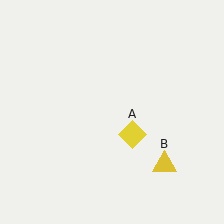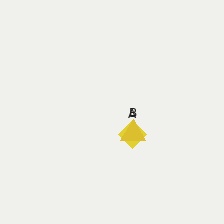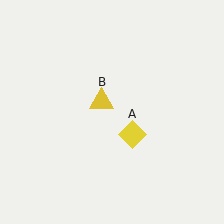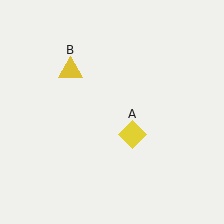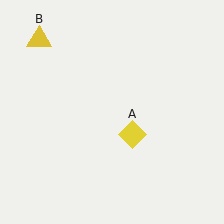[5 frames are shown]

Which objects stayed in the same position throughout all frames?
Yellow diamond (object A) remained stationary.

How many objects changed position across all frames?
1 object changed position: yellow triangle (object B).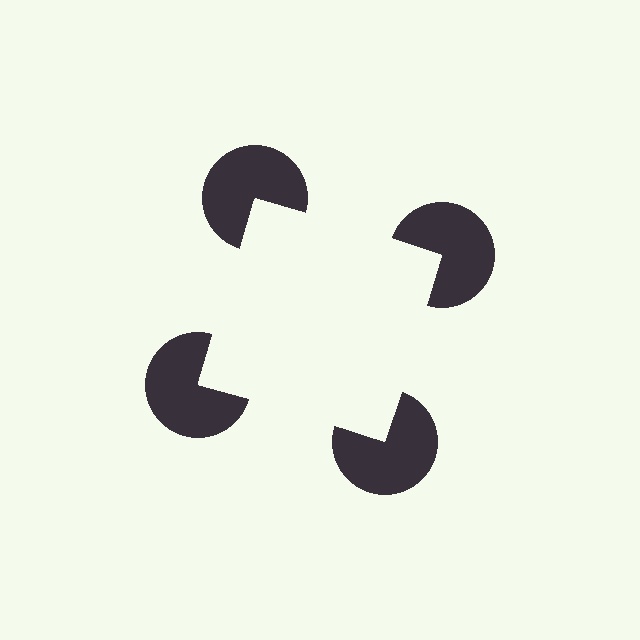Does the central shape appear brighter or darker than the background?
It typically appears slightly brighter than the background, even though no actual brightness change is drawn.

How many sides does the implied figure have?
4 sides.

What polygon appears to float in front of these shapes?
An illusory square — its edges are inferred from the aligned wedge cuts in the pac-man discs, not physically drawn.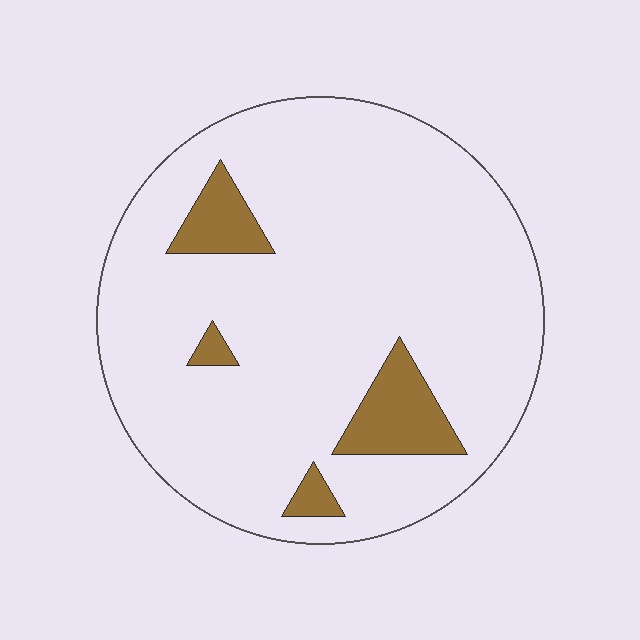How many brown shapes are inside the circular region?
4.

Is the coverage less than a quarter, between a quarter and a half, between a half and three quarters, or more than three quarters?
Less than a quarter.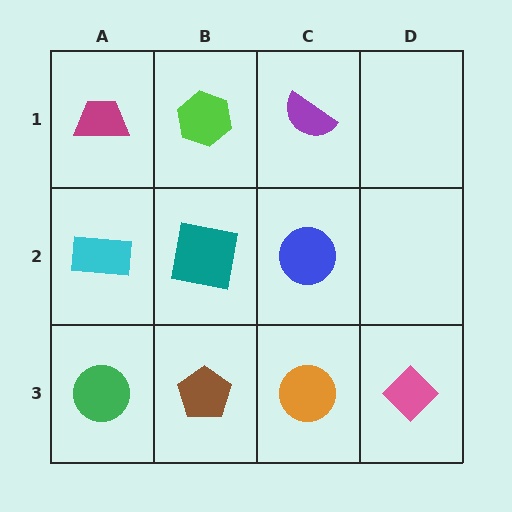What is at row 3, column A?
A green circle.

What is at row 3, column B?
A brown pentagon.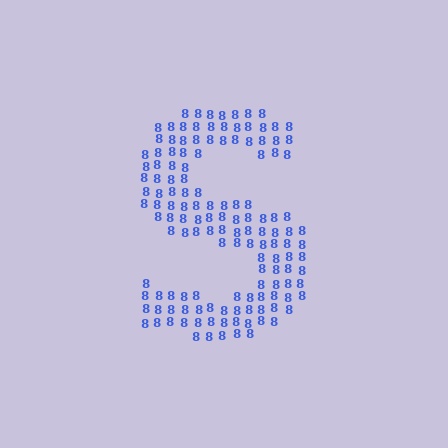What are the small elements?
The small elements are digit 8's.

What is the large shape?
The large shape is the letter S.